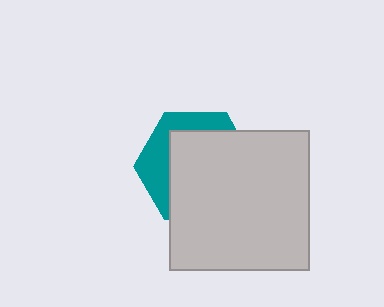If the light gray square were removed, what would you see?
You would see the complete teal hexagon.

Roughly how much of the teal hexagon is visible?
A small part of it is visible (roughly 33%).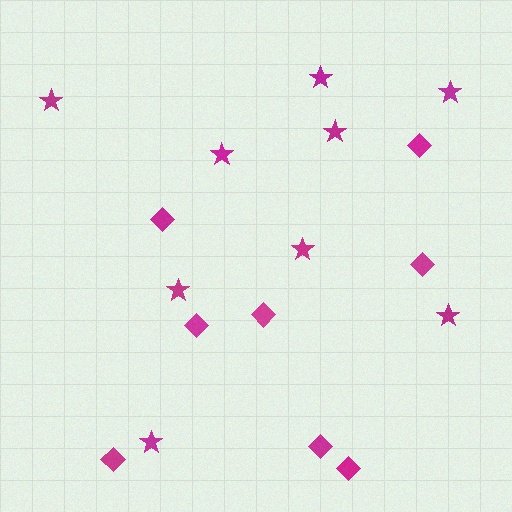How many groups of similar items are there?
There are 2 groups: one group of stars (9) and one group of diamonds (8).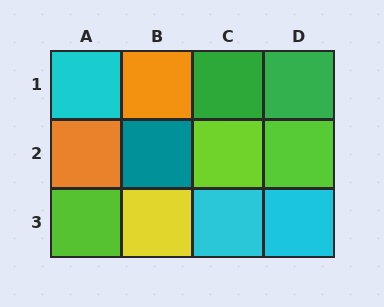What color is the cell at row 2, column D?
Lime.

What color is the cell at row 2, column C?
Lime.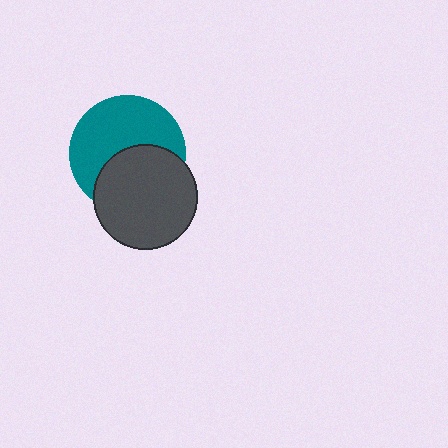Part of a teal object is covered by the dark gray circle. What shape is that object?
It is a circle.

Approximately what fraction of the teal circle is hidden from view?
Roughly 43% of the teal circle is hidden behind the dark gray circle.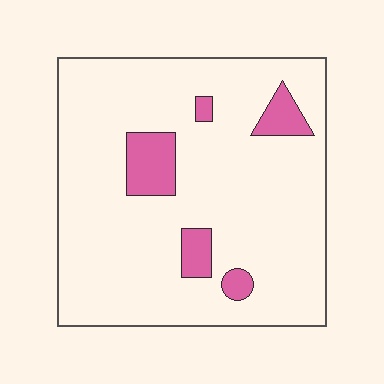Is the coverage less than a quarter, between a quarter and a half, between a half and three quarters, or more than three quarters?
Less than a quarter.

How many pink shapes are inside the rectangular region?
5.